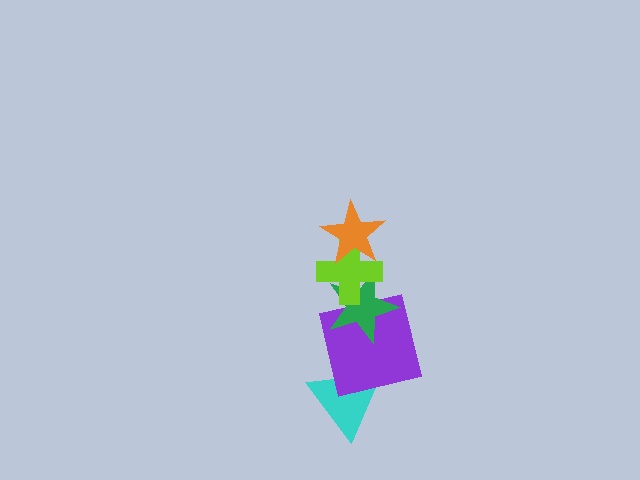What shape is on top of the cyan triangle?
The purple square is on top of the cyan triangle.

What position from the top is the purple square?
The purple square is 4th from the top.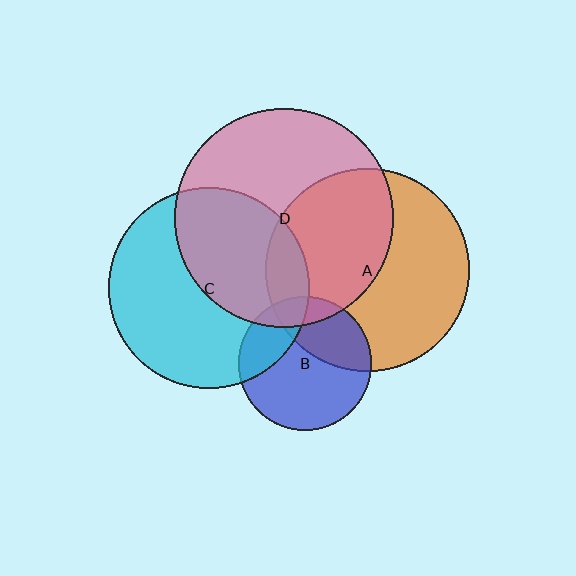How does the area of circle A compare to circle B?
Approximately 2.3 times.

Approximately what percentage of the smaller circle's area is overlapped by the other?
Approximately 25%.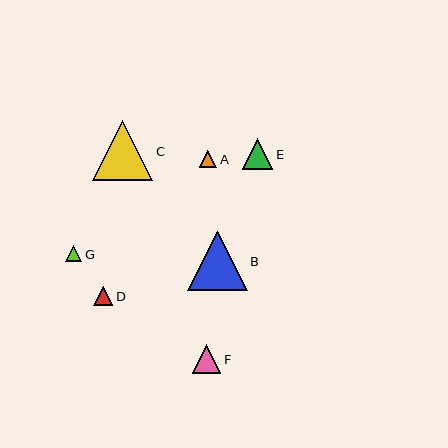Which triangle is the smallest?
Triangle G is the smallest with a size of approximately 16 pixels.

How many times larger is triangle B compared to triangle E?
Triangle B is approximately 1.9 times the size of triangle E.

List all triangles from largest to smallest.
From largest to smallest: C, B, E, F, D, A, G.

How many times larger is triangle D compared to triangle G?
Triangle D is approximately 1.2 times the size of triangle G.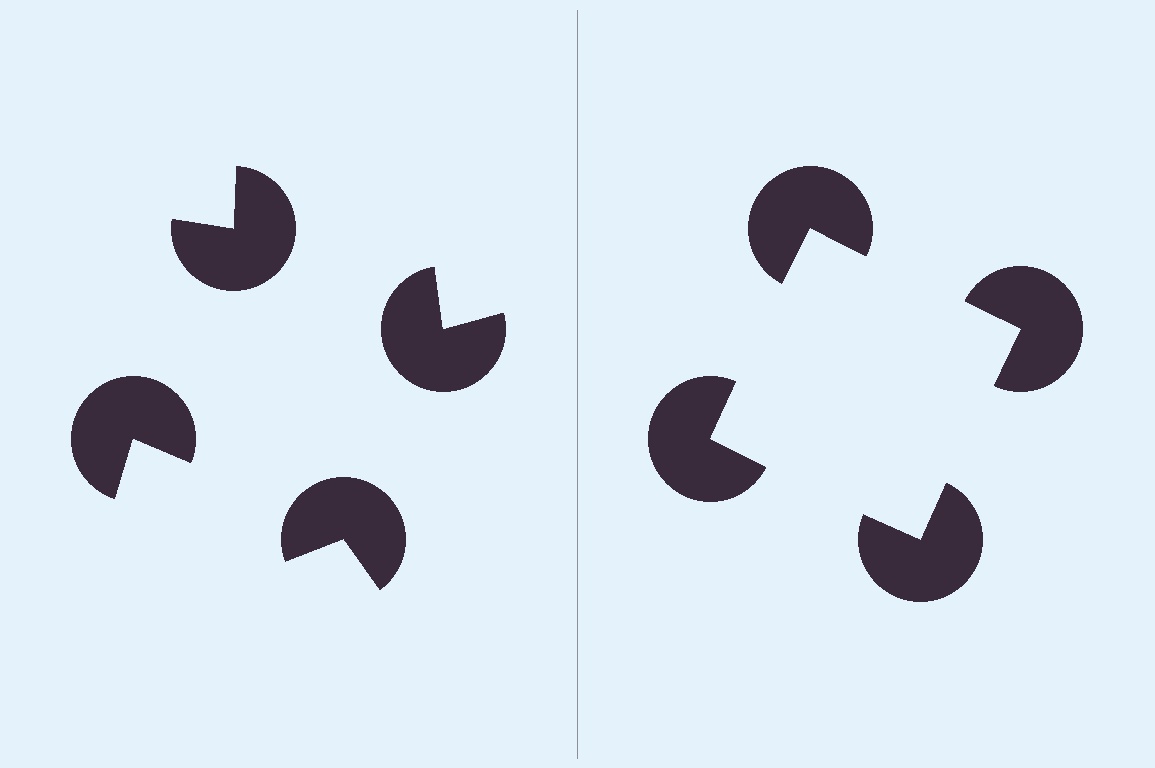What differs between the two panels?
The pac-man discs are positioned identically on both sides; only the wedge orientations differ. On the right they align to a square; on the left they are misaligned.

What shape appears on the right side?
An illusory square.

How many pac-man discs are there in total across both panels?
8 — 4 on each side.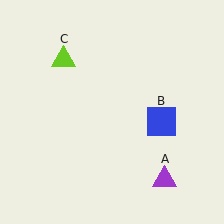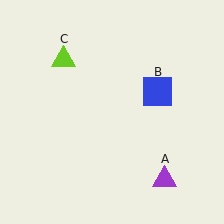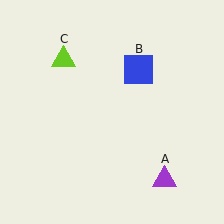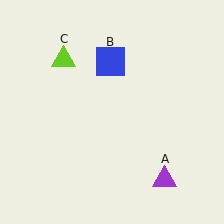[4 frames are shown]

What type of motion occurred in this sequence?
The blue square (object B) rotated counterclockwise around the center of the scene.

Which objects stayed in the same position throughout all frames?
Purple triangle (object A) and lime triangle (object C) remained stationary.